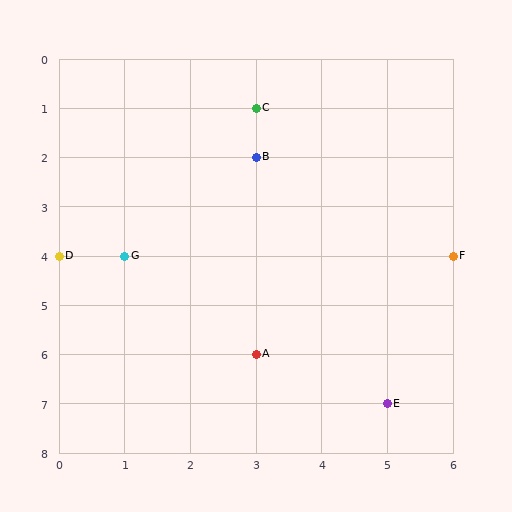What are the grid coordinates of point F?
Point F is at grid coordinates (6, 4).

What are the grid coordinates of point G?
Point G is at grid coordinates (1, 4).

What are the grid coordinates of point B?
Point B is at grid coordinates (3, 2).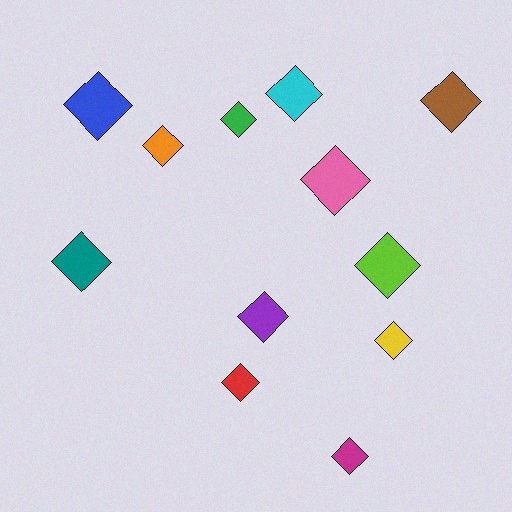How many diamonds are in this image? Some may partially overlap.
There are 12 diamonds.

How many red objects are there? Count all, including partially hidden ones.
There is 1 red object.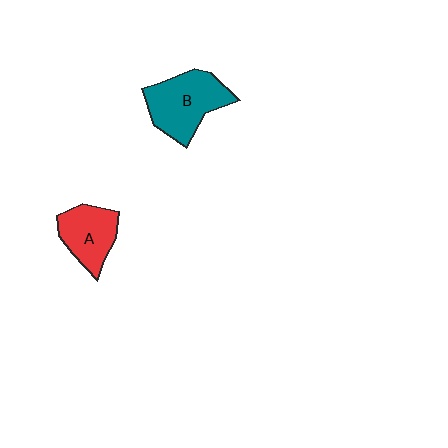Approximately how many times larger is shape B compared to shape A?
Approximately 1.4 times.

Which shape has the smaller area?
Shape A (red).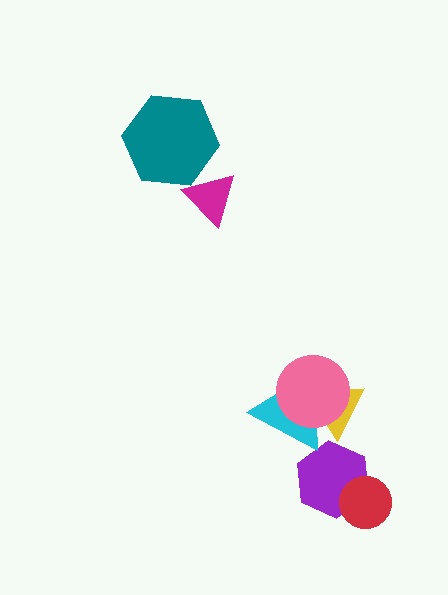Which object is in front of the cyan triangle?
The pink circle is in front of the cyan triangle.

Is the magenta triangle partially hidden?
Yes, it is partially covered by another shape.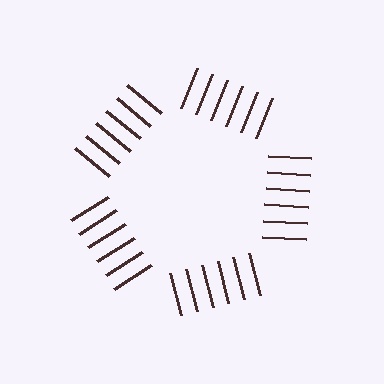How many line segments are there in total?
30 — 6 along each of the 5 edges.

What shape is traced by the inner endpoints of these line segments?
An illusory pentagon — the line segments terminate on its edges but no continuous stroke is drawn.